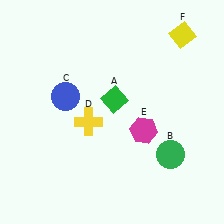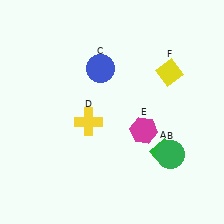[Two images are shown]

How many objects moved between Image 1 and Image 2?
3 objects moved between the two images.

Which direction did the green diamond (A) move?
The green diamond (A) moved down.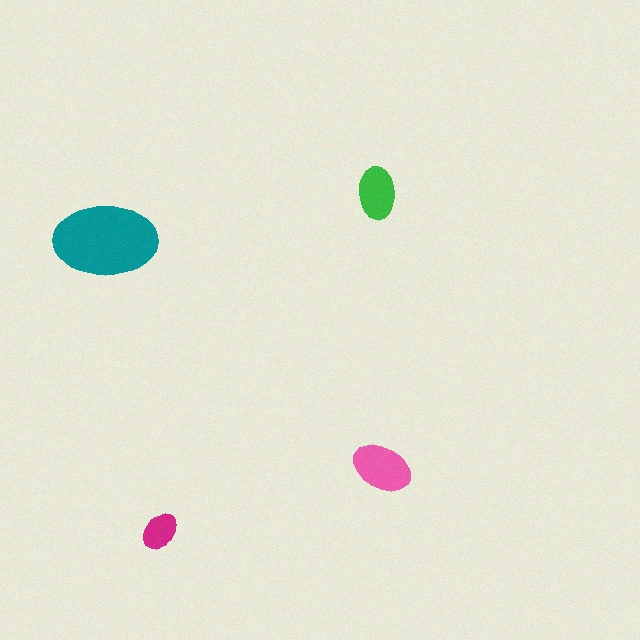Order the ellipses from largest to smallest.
the teal one, the pink one, the green one, the magenta one.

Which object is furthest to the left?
The teal ellipse is leftmost.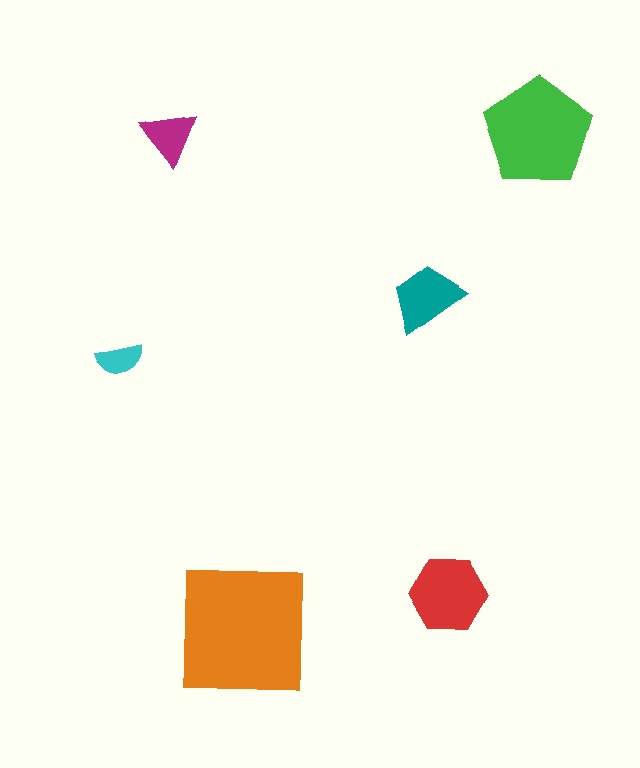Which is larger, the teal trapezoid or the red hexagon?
The red hexagon.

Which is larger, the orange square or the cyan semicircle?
The orange square.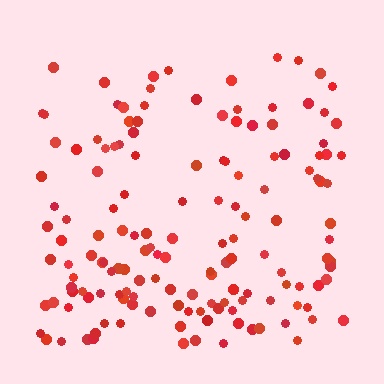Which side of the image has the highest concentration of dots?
The bottom.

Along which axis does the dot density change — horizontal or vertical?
Vertical.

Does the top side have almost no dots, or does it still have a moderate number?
Still a moderate number, just noticeably fewer than the bottom.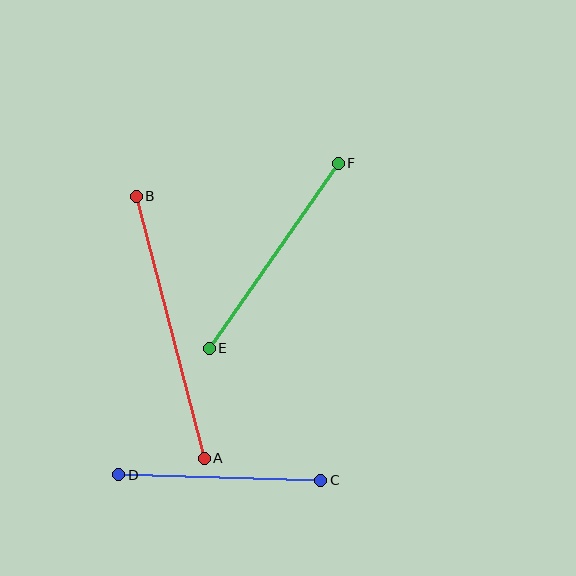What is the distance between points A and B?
The distance is approximately 271 pixels.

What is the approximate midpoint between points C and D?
The midpoint is at approximately (220, 477) pixels.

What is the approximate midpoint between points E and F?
The midpoint is at approximately (274, 256) pixels.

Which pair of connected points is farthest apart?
Points A and B are farthest apart.